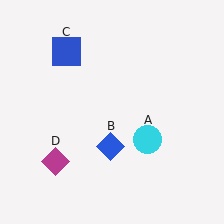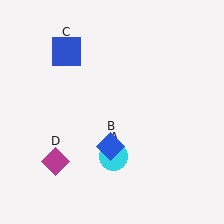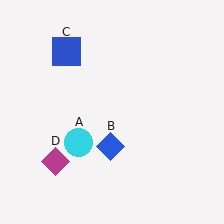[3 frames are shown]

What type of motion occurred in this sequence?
The cyan circle (object A) rotated clockwise around the center of the scene.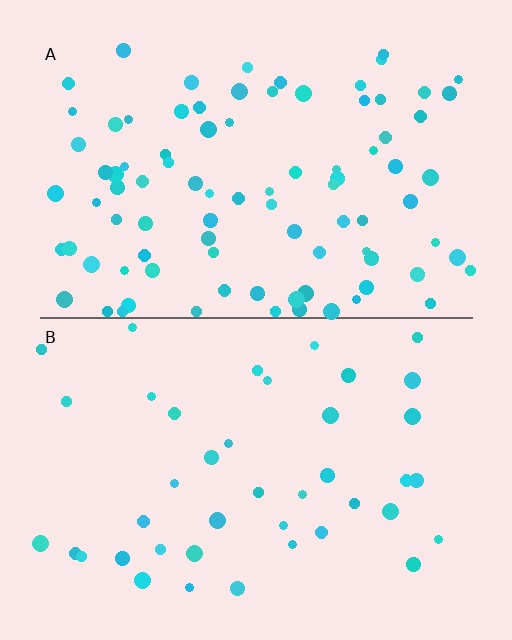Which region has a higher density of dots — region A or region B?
A (the top).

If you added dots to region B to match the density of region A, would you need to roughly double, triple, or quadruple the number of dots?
Approximately double.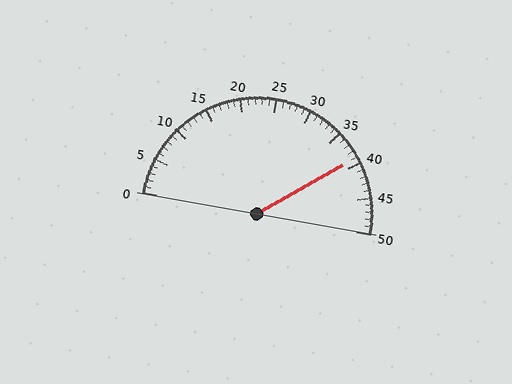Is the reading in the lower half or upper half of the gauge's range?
The reading is in the upper half of the range (0 to 50).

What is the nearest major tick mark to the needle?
The nearest major tick mark is 40.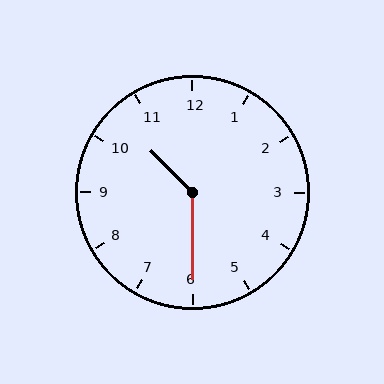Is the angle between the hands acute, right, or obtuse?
It is obtuse.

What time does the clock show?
10:30.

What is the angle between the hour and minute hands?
Approximately 135 degrees.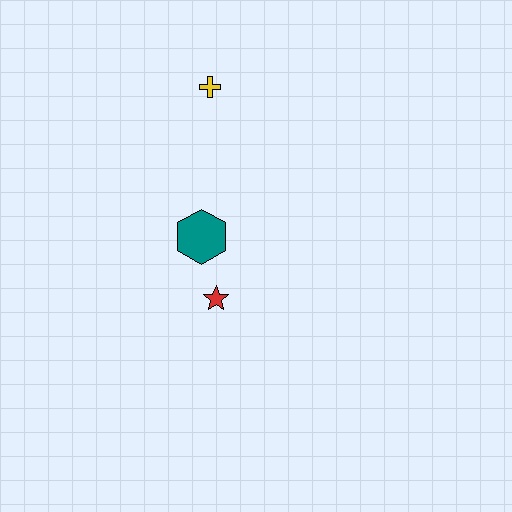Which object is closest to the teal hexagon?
The red star is closest to the teal hexagon.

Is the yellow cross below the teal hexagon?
No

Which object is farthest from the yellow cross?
The red star is farthest from the yellow cross.